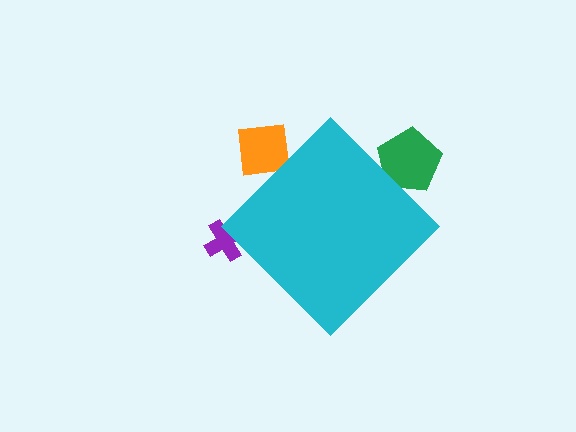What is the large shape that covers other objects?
A cyan diamond.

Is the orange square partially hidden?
Yes, the orange square is partially hidden behind the cyan diamond.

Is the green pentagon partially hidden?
Yes, the green pentagon is partially hidden behind the cyan diamond.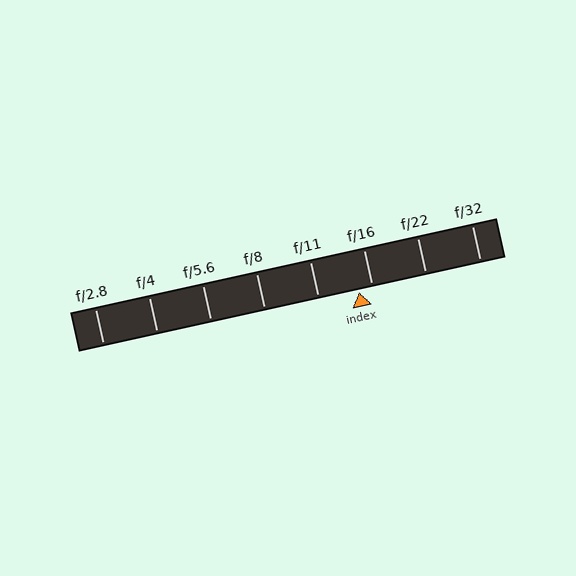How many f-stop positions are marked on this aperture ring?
There are 8 f-stop positions marked.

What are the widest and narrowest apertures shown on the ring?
The widest aperture shown is f/2.8 and the narrowest is f/32.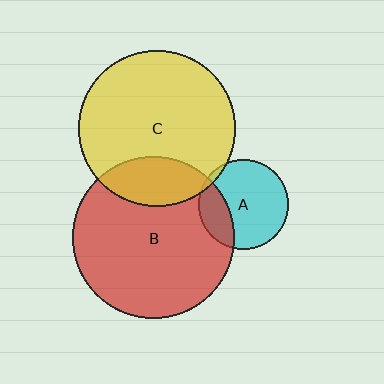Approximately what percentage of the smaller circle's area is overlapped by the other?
Approximately 25%.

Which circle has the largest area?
Circle B (red).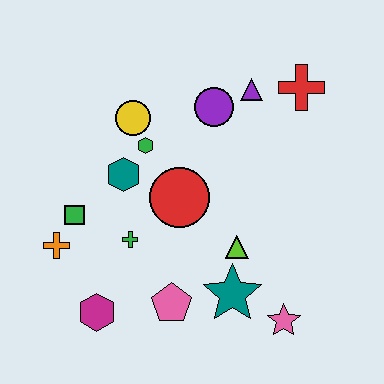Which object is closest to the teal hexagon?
The green hexagon is closest to the teal hexagon.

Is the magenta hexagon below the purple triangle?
Yes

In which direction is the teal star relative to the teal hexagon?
The teal star is below the teal hexagon.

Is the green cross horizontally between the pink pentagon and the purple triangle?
No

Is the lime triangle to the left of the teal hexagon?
No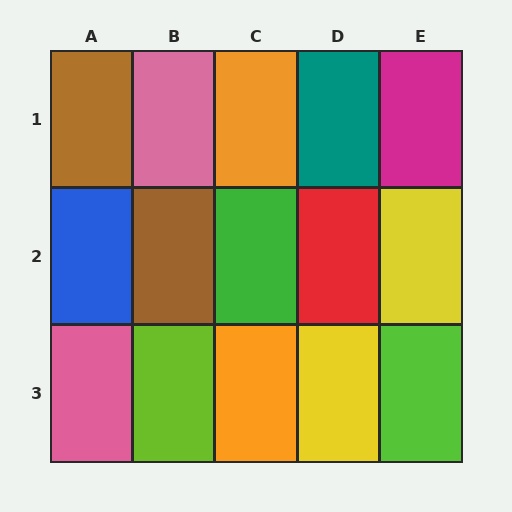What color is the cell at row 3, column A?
Pink.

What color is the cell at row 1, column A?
Brown.